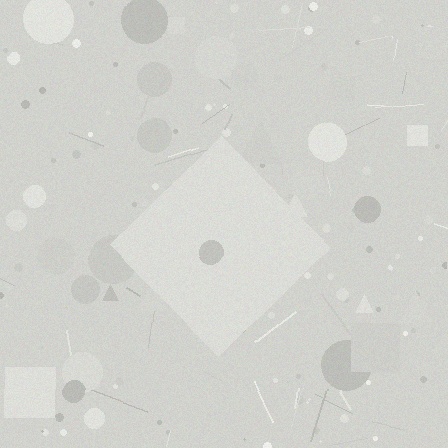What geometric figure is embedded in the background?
A diamond is embedded in the background.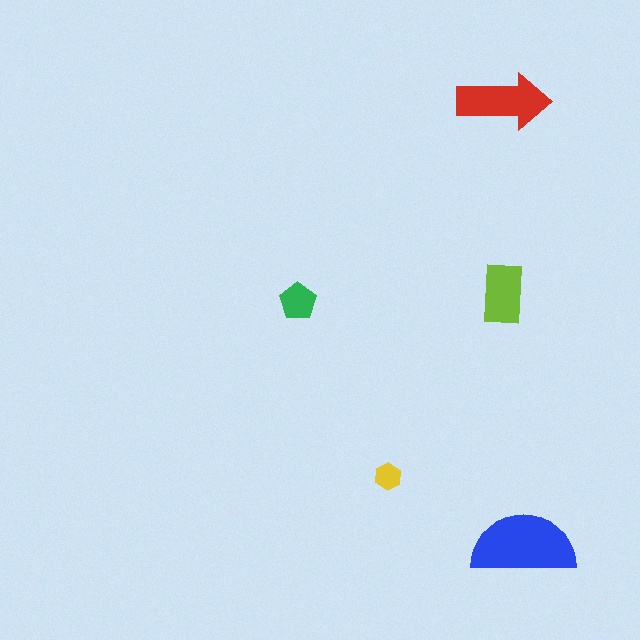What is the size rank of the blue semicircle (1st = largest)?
1st.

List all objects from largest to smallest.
The blue semicircle, the red arrow, the lime rectangle, the green pentagon, the yellow hexagon.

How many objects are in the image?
There are 5 objects in the image.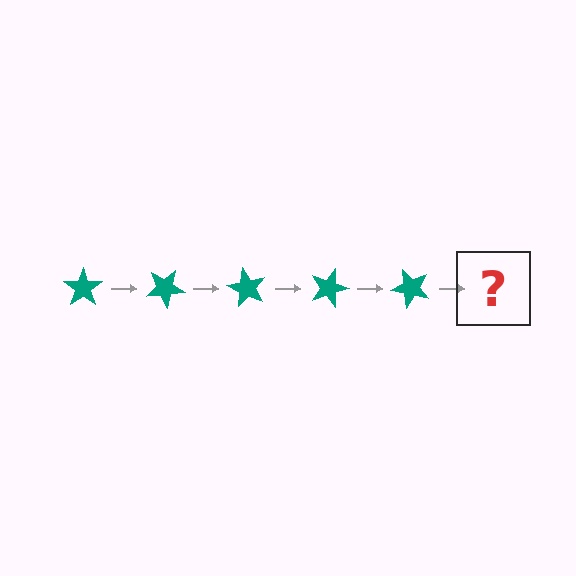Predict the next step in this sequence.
The next step is a teal star rotated 150 degrees.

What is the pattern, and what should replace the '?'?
The pattern is that the star rotates 30 degrees each step. The '?' should be a teal star rotated 150 degrees.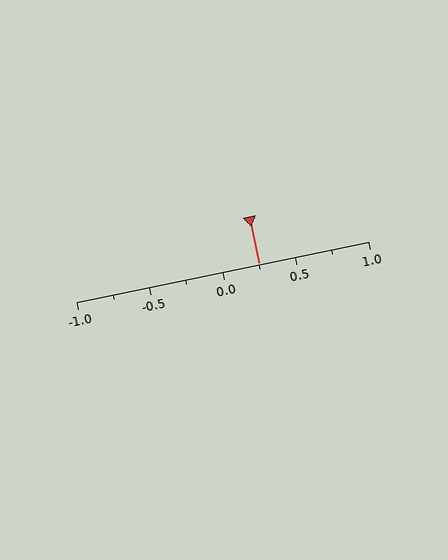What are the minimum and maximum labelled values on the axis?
The axis runs from -1.0 to 1.0.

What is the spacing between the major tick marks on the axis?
The major ticks are spaced 0.5 apart.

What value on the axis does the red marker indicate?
The marker indicates approximately 0.25.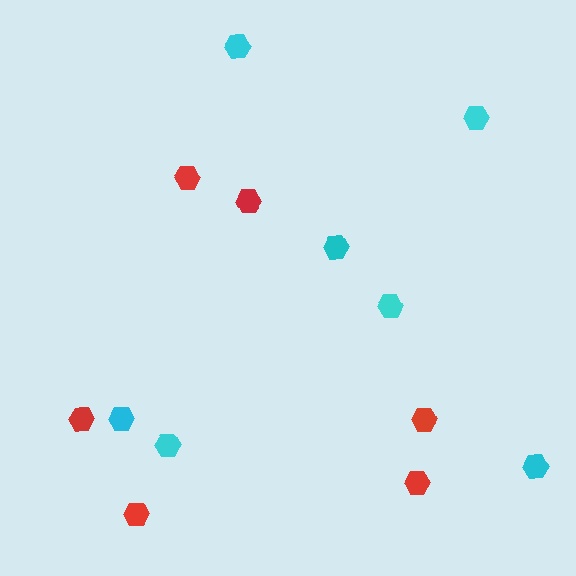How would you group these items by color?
There are 2 groups: one group of red hexagons (6) and one group of cyan hexagons (7).